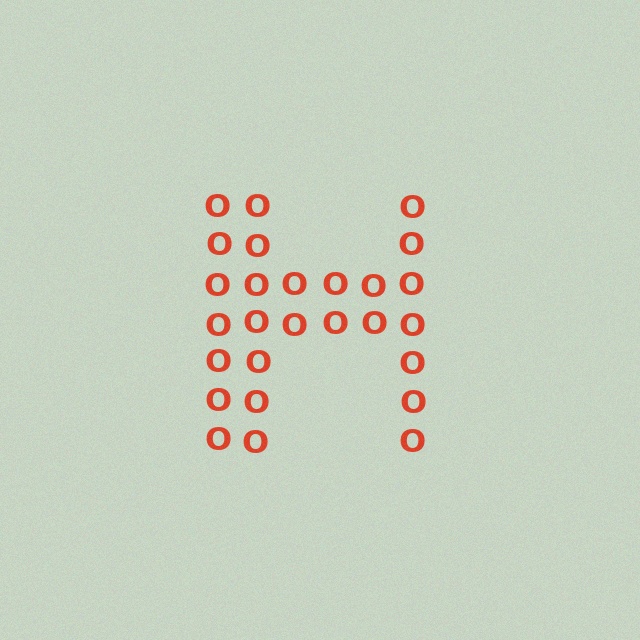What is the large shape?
The large shape is the letter H.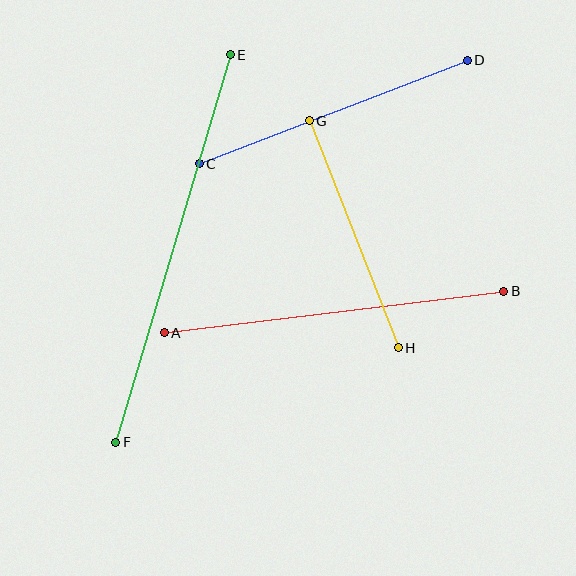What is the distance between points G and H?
The distance is approximately 244 pixels.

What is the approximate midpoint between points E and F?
The midpoint is at approximately (173, 249) pixels.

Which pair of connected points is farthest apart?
Points E and F are farthest apart.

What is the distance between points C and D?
The distance is approximately 287 pixels.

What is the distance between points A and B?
The distance is approximately 342 pixels.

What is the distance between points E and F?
The distance is approximately 404 pixels.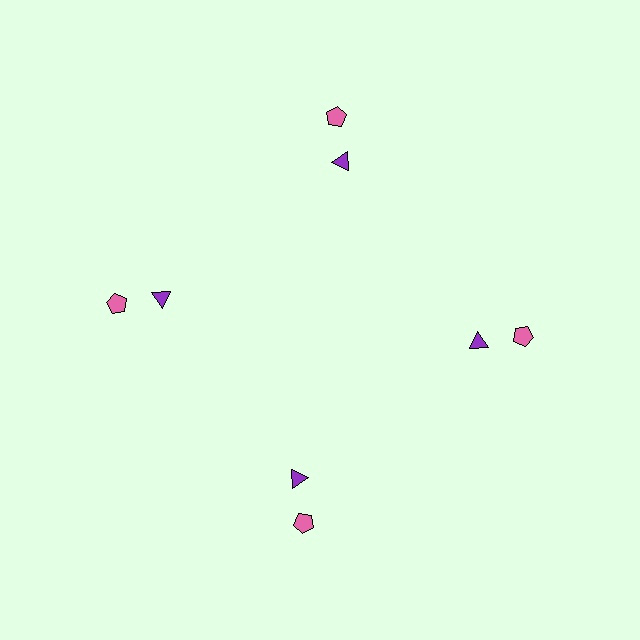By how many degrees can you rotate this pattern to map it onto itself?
The pattern maps onto itself every 90 degrees of rotation.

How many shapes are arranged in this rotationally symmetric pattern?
There are 8 shapes, arranged in 4 groups of 2.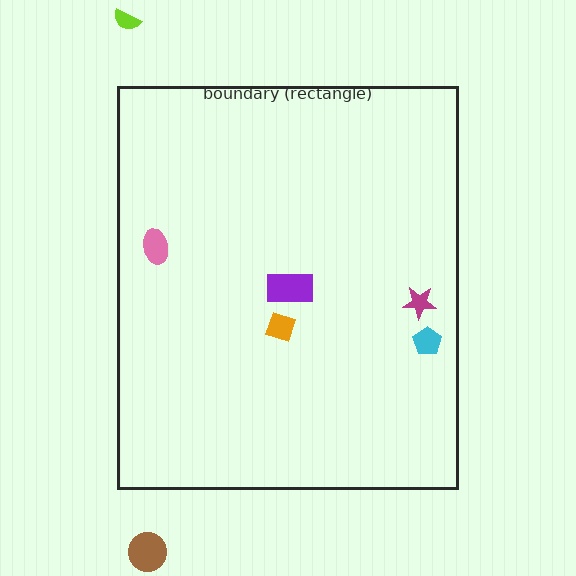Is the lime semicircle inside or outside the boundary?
Outside.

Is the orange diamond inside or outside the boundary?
Inside.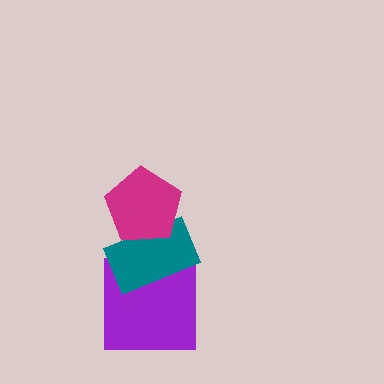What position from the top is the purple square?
The purple square is 3rd from the top.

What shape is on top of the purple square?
The teal rectangle is on top of the purple square.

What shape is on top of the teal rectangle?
The magenta pentagon is on top of the teal rectangle.